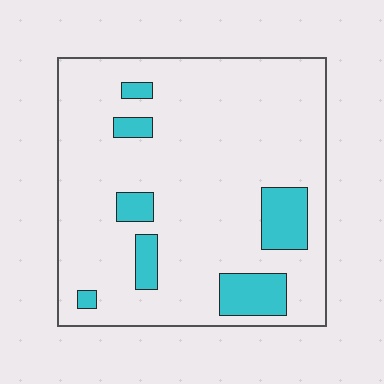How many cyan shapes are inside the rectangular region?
7.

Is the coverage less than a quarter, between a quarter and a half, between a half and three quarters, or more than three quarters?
Less than a quarter.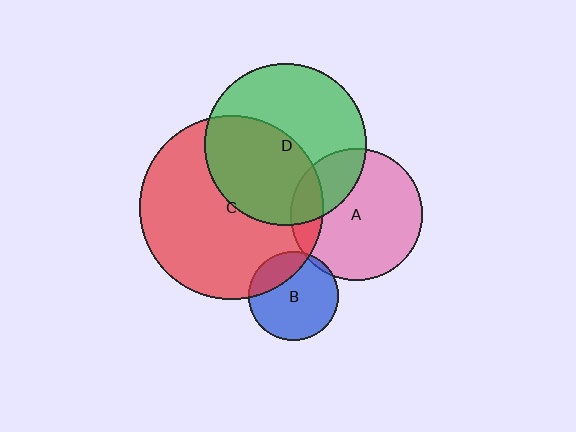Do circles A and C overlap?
Yes.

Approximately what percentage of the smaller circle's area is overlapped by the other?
Approximately 15%.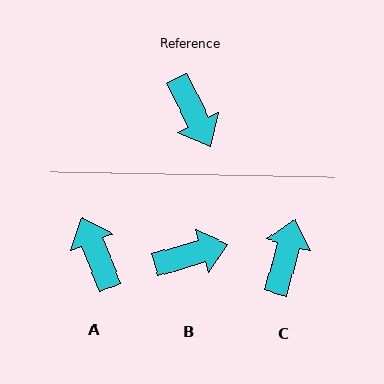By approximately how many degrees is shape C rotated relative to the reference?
Approximately 139 degrees counter-clockwise.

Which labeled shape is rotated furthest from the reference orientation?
A, about 176 degrees away.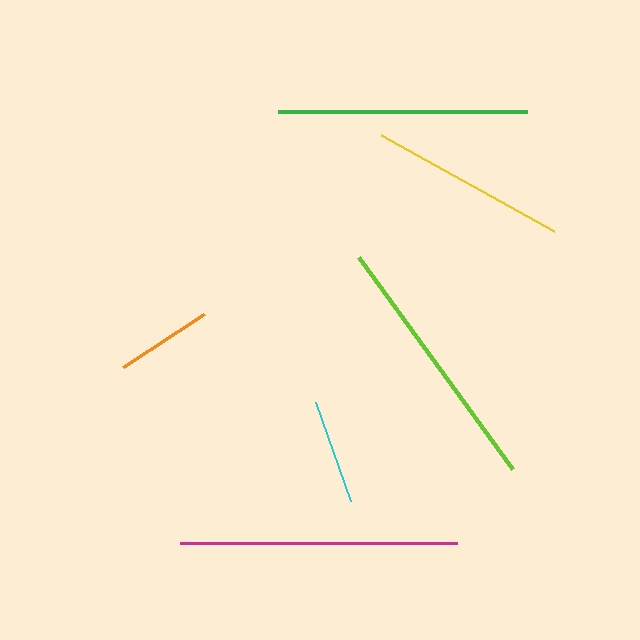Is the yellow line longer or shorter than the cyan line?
The yellow line is longer than the cyan line.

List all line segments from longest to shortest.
From longest to shortest: magenta, lime, green, yellow, cyan, orange.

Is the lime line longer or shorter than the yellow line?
The lime line is longer than the yellow line.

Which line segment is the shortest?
The orange line is the shortest at approximately 97 pixels.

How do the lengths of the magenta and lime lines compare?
The magenta and lime lines are approximately the same length.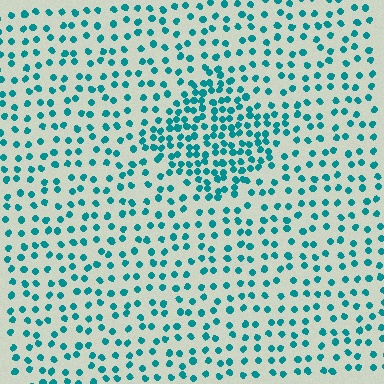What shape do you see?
I see a diamond.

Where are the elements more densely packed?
The elements are more densely packed inside the diamond boundary.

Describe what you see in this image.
The image contains small teal elements arranged at two different densities. A diamond-shaped region is visible where the elements are more densely packed than the surrounding area.